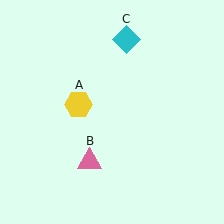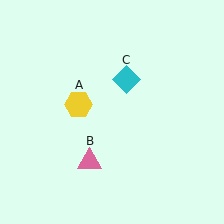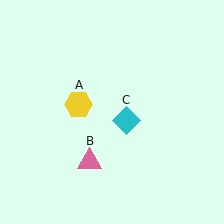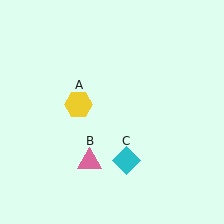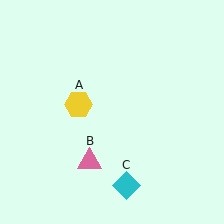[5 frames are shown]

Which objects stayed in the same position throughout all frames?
Yellow hexagon (object A) and pink triangle (object B) remained stationary.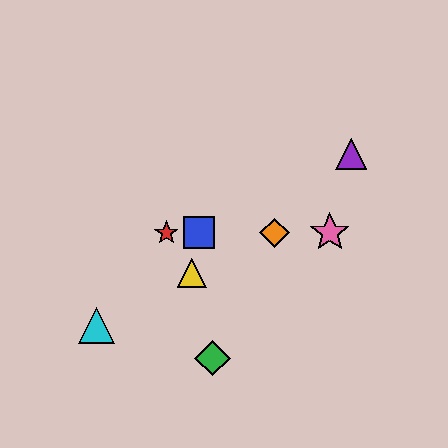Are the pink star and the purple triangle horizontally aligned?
No, the pink star is at y≈233 and the purple triangle is at y≈154.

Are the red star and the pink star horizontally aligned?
Yes, both are at y≈233.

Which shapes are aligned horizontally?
The red star, the blue square, the orange diamond, the pink star are aligned horizontally.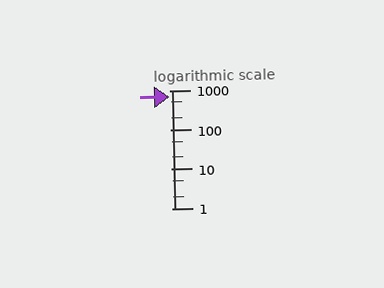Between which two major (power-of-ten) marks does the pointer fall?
The pointer is between 100 and 1000.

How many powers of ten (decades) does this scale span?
The scale spans 3 decades, from 1 to 1000.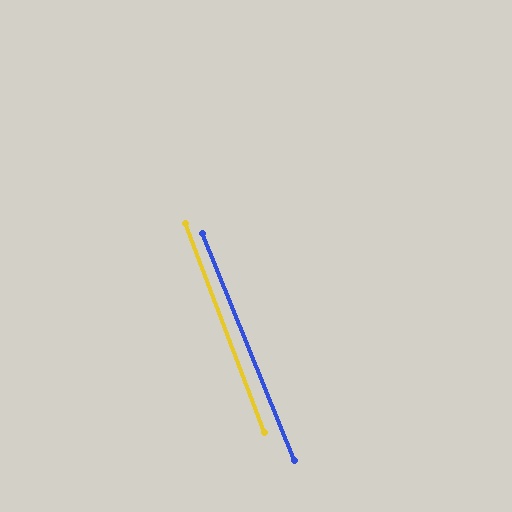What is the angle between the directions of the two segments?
Approximately 2 degrees.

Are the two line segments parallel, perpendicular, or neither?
Parallel — their directions differ by only 1.5°.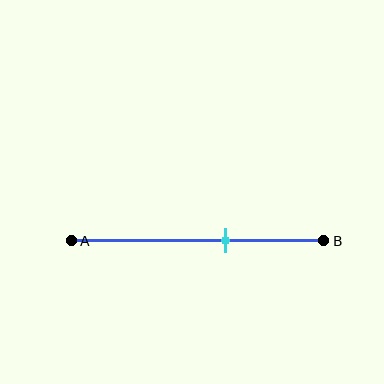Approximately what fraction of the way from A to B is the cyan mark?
The cyan mark is approximately 60% of the way from A to B.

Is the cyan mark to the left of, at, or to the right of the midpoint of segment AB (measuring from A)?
The cyan mark is to the right of the midpoint of segment AB.